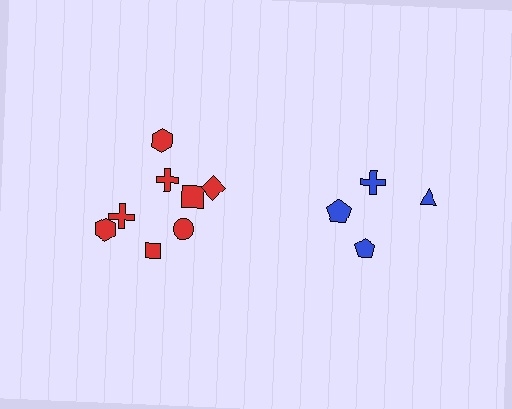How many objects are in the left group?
There are 8 objects.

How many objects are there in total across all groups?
There are 12 objects.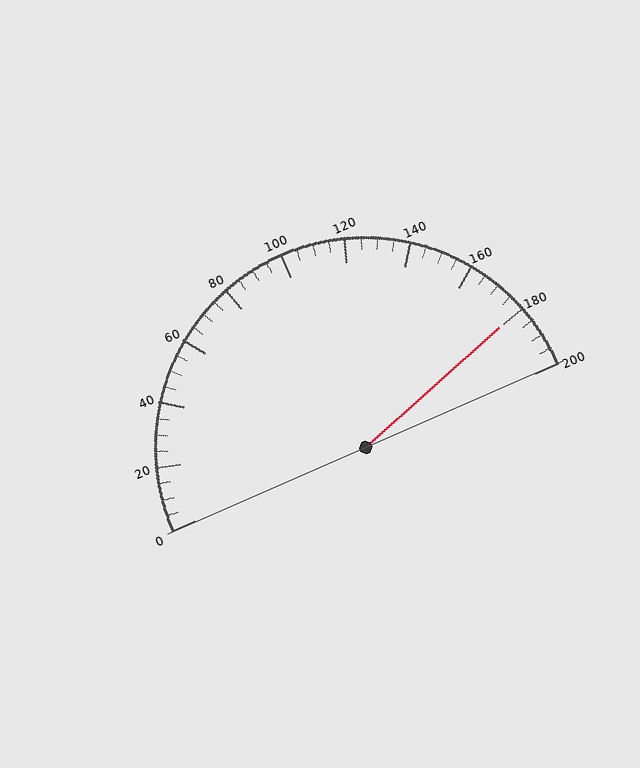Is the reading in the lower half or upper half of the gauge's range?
The reading is in the upper half of the range (0 to 200).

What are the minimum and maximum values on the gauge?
The gauge ranges from 0 to 200.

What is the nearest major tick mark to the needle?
The nearest major tick mark is 180.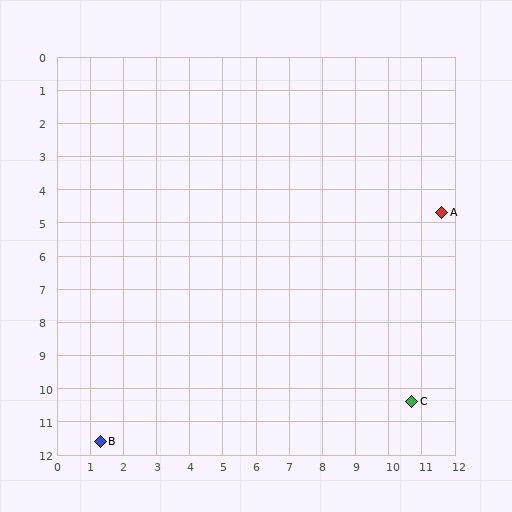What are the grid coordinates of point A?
Point A is at approximately (11.6, 4.7).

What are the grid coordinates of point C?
Point C is at approximately (10.7, 10.4).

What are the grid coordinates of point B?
Point B is at approximately (1.3, 11.6).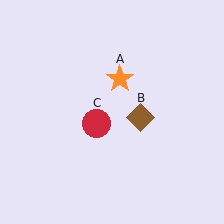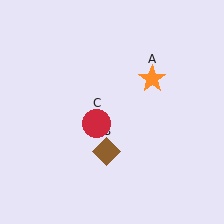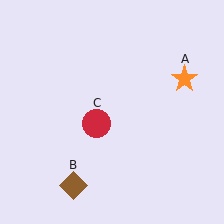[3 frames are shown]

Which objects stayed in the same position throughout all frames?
Red circle (object C) remained stationary.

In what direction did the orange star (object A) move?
The orange star (object A) moved right.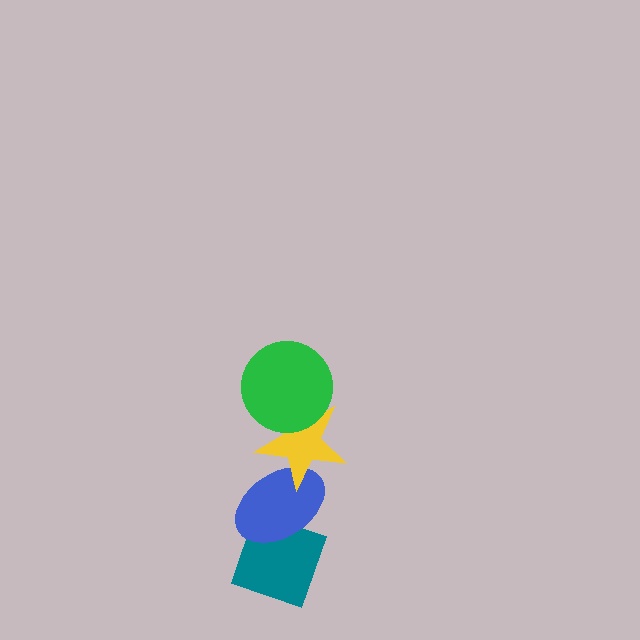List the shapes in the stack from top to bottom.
From top to bottom: the green circle, the yellow star, the blue ellipse, the teal diamond.